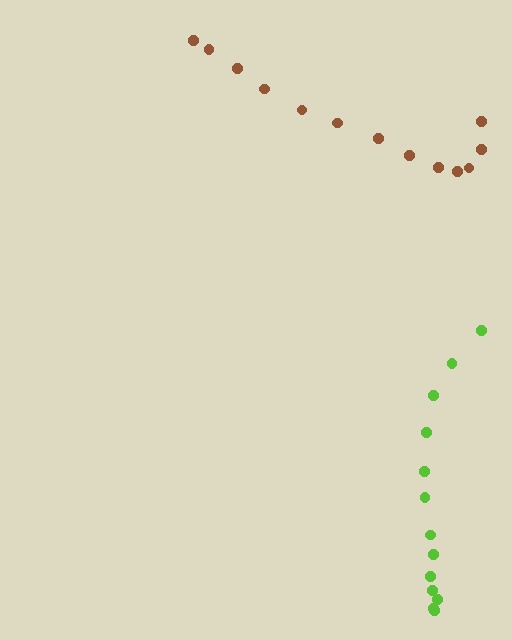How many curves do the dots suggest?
There are 2 distinct paths.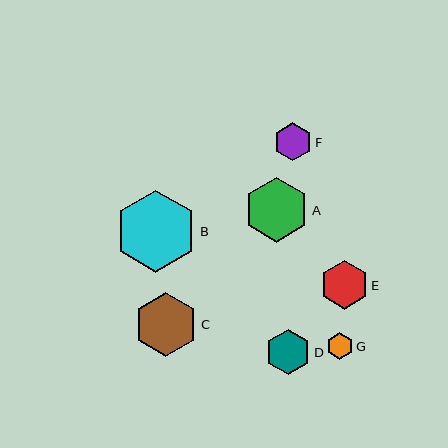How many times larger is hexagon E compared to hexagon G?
Hexagon E is approximately 1.8 times the size of hexagon G.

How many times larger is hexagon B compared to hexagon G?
Hexagon B is approximately 3.1 times the size of hexagon G.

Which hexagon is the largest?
Hexagon B is the largest with a size of approximately 82 pixels.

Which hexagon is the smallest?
Hexagon G is the smallest with a size of approximately 26 pixels.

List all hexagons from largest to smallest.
From largest to smallest: B, A, C, E, D, F, G.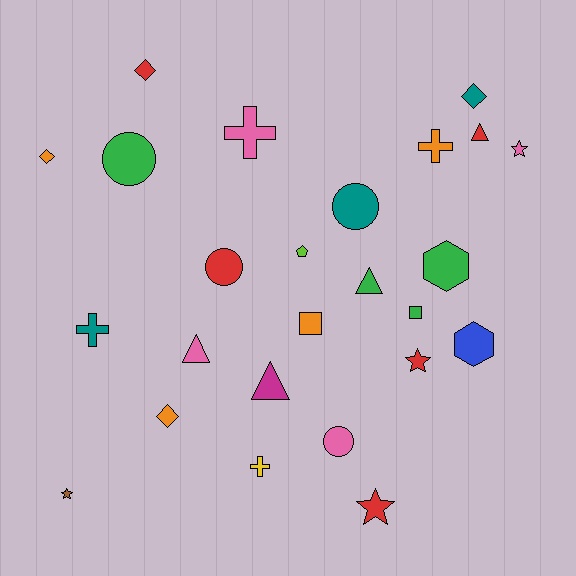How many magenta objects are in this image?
There is 1 magenta object.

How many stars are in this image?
There are 4 stars.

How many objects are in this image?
There are 25 objects.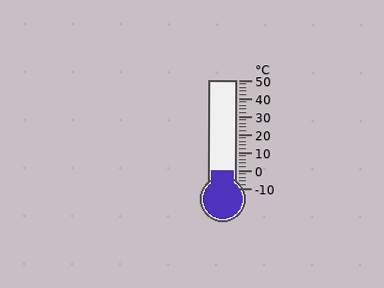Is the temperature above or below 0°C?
The temperature is at 0°C.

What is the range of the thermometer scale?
The thermometer scale ranges from -10°C to 50°C.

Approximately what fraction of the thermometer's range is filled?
The thermometer is filled to approximately 15% of its range.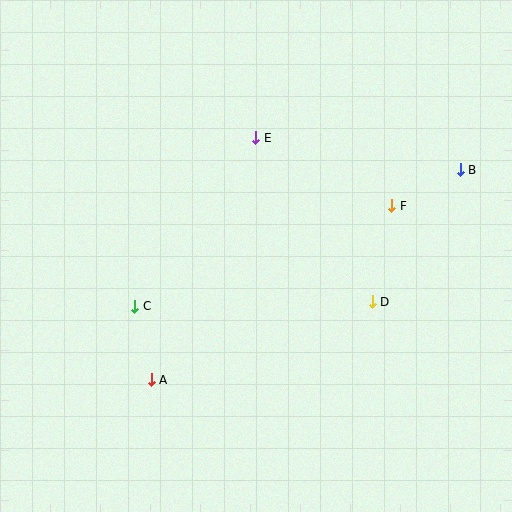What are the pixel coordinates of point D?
Point D is at (372, 302).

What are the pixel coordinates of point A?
Point A is at (151, 380).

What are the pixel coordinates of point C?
Point C is at (135, 306).